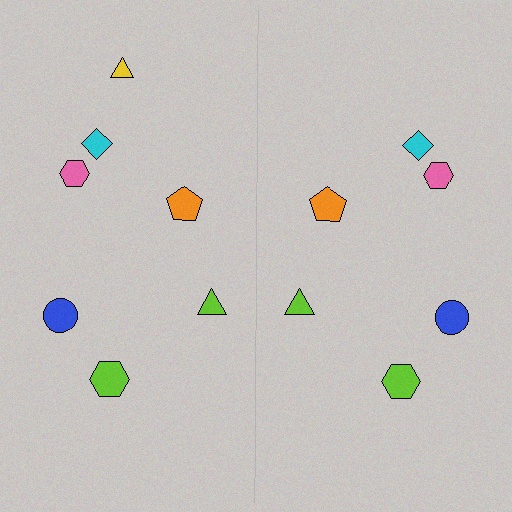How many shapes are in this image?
There are 13 shapes in this image.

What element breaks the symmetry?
A yellow triangle is missing from the right side.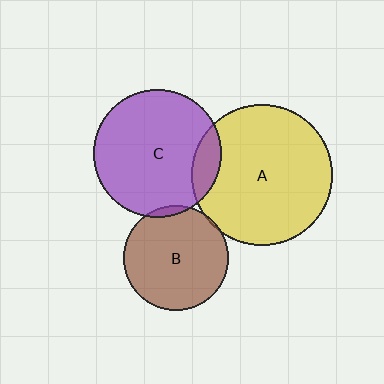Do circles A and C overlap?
Yes.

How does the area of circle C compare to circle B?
Approximately 1.5 times.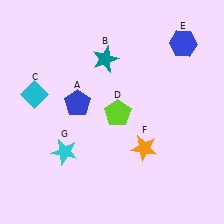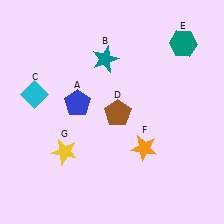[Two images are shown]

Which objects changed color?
D changed from lime to brown. E changed from blue to teal. G changed from cyan to yellow.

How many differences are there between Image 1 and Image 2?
There are 3 differences between the two images.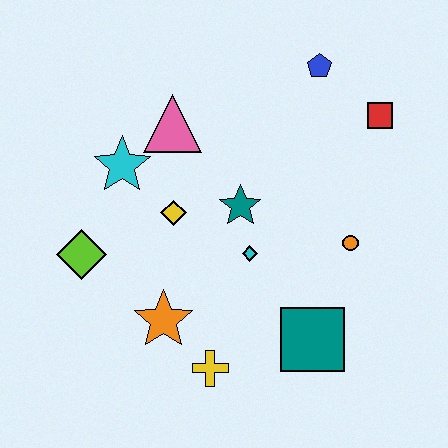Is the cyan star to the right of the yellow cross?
No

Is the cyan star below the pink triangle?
Yes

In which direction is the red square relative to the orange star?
The red square is to the right of the orange star.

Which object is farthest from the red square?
The lime diamond is farthest from the red square.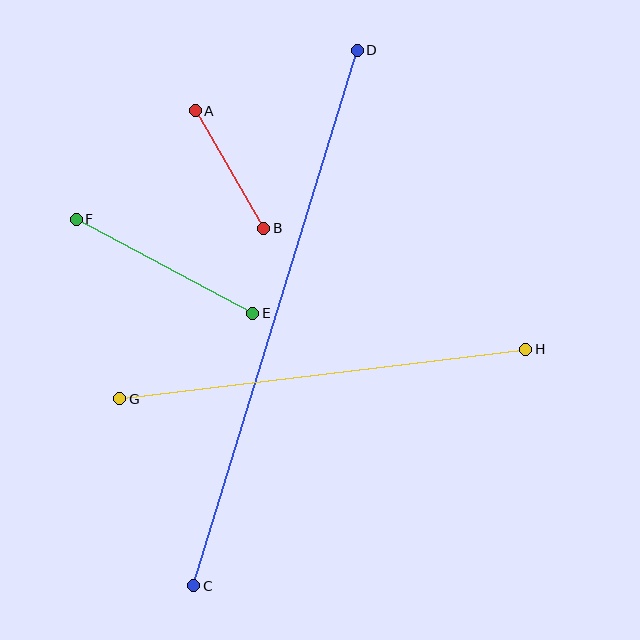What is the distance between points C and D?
The distance is approximately 560 pixels.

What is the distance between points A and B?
The distance is approximately 136 pixels.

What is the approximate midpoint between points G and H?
The midpoint is at approximately (323, 374) pixels.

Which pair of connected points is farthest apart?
Points C and D are farthest apart.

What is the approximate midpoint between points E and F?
The midpoint is at approximately (164, 266) pixels.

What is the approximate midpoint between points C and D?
The midpoint is at approximately (276, 318) pixels.